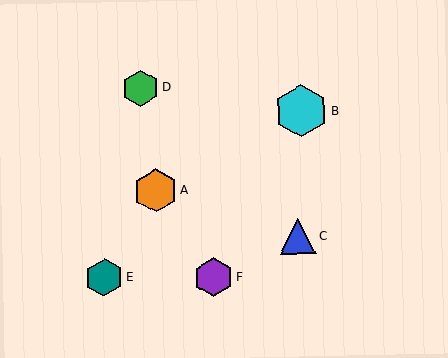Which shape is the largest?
The cyan hexagon (labeled B) is the largest.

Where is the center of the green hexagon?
The center of the green hexagon is at (141, 88).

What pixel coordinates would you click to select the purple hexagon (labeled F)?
Click at (214, 277) to select the purple hexagon F.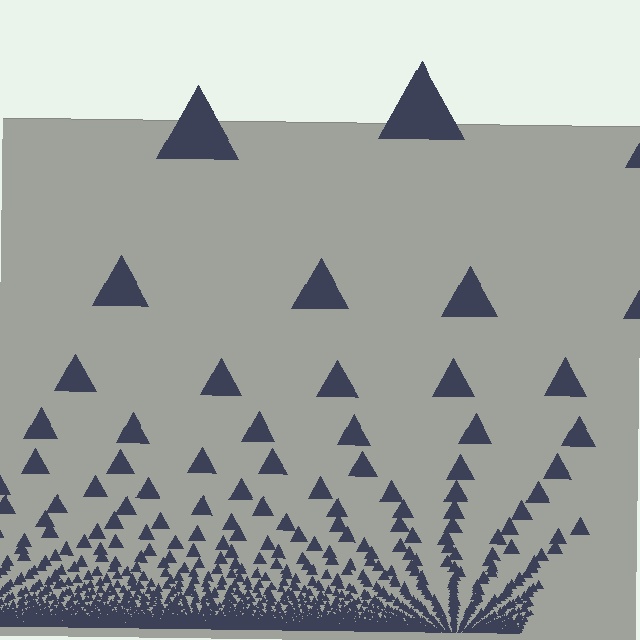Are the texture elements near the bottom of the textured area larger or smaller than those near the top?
Smaller. The gradient is inverted — elements near the bottom are smaller and denser.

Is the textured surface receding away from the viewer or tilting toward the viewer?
The surface appears to tilt toward the viewer. Texture elements get larger and sparser toward the top.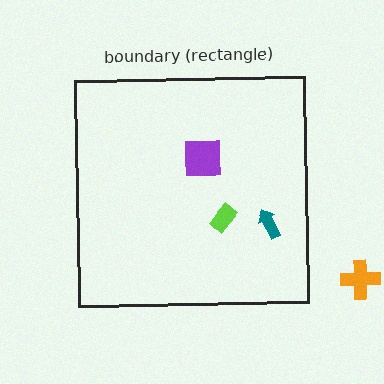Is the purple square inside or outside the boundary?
Inside.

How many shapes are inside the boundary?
3 inside, 1 outside.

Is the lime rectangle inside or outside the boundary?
Inside.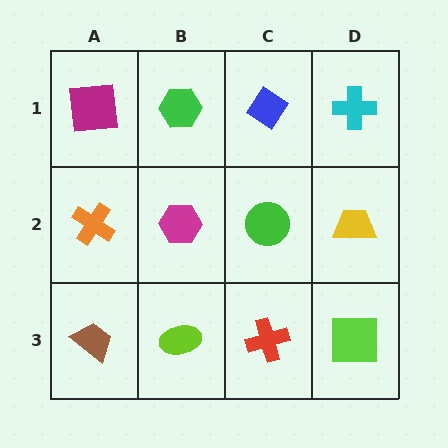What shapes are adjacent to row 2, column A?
A magenta square (row 1, column A), a brown trapezoid (row 3, column A), a magenta hexagon (row 2, column B).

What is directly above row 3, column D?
A yellow trapezoid.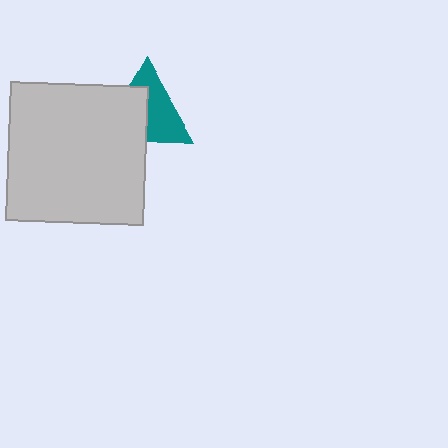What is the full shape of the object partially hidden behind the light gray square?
The partially hidden object is a teal triangle.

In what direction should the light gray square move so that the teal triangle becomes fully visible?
The light gray square should move toward the lower-left. That is the shortest direction to clear the overlap and leave the teal triangle fully visible.